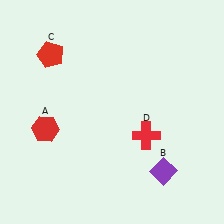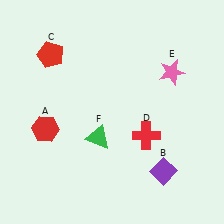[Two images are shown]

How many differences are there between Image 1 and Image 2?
There are 2 differences between the two images.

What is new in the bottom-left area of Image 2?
A green triangle (F) was added in the bottom-left area of Image 2.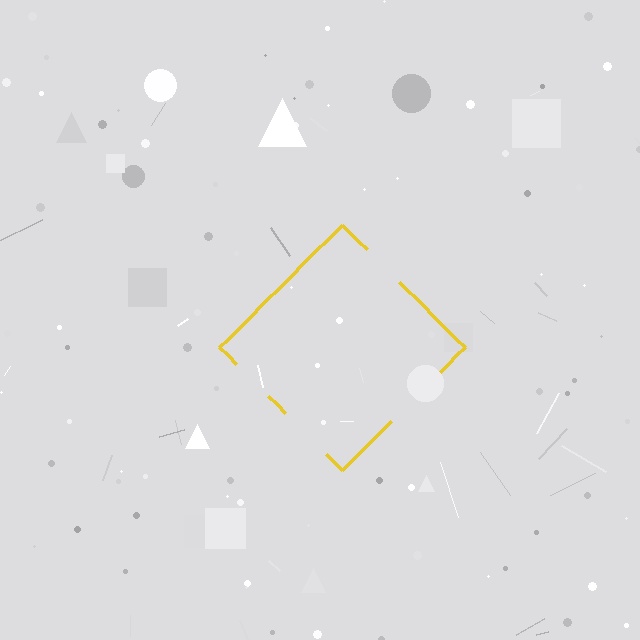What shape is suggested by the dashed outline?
The dashed outline suggests a diamond.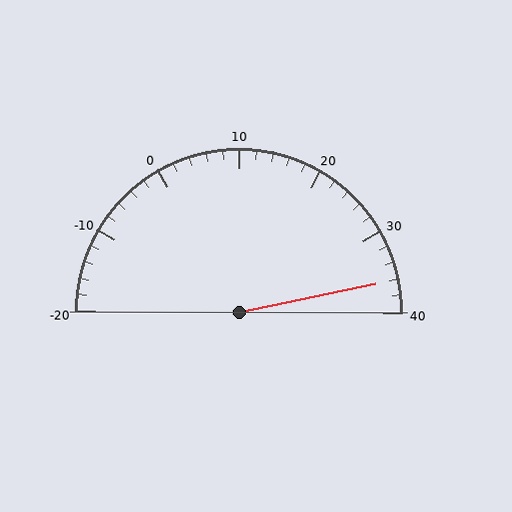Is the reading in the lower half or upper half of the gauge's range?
The reading is in the upper half of the range (-20 to 40).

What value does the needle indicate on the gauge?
The needle indicates approximately 36.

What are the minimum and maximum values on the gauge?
The gauge ranges from -20 to 40.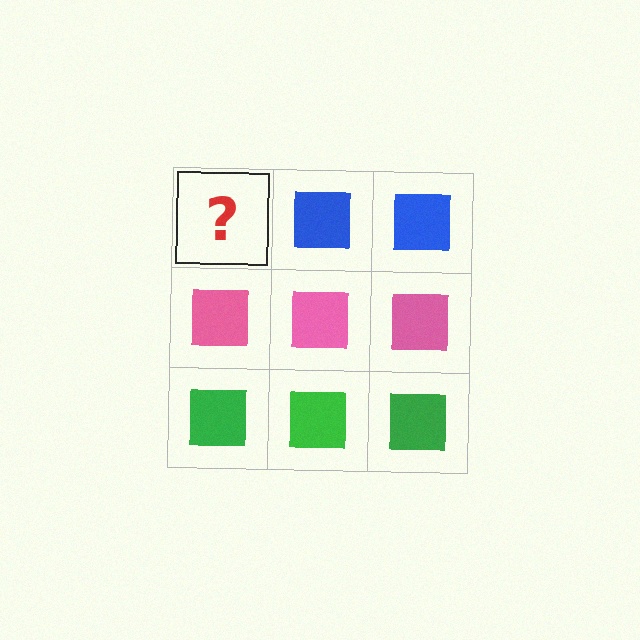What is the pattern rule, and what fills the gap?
The rule is that each row has a consistent color. The gap should be filled with a blue square.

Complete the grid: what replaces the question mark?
The question mark should be replaced with a blue square.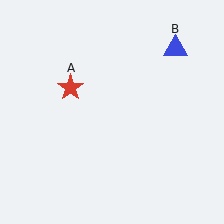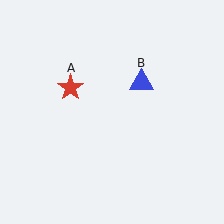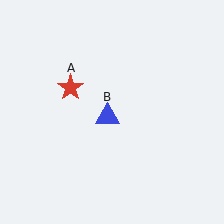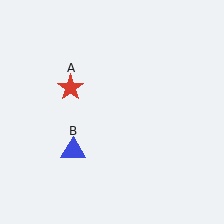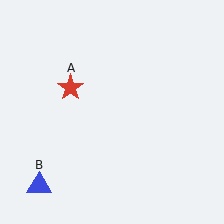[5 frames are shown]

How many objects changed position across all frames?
1 object changed position: blue triangle (object B).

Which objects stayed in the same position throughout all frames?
Red star (object A) remained stationary.